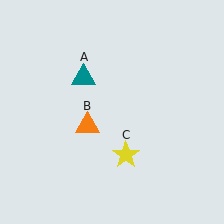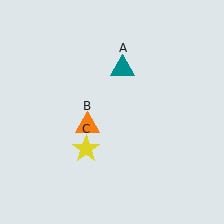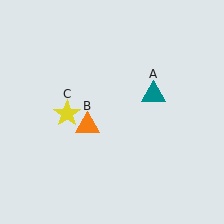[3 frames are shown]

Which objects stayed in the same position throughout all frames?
Orange triangle (object B) remained stationary.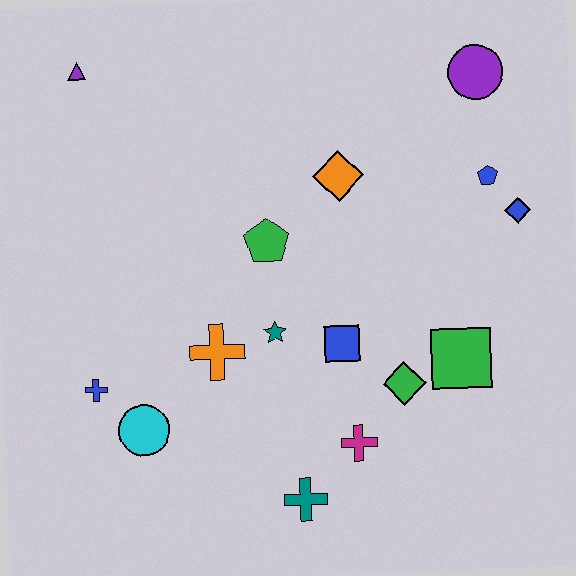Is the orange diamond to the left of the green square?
Yes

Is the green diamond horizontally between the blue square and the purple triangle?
No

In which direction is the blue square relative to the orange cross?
The blue square is to the right of the orange cross.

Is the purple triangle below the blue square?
No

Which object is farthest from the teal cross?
The purple triangle is farthest from the teal cross.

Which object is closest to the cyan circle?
The blue cross is closest to the cyan circle.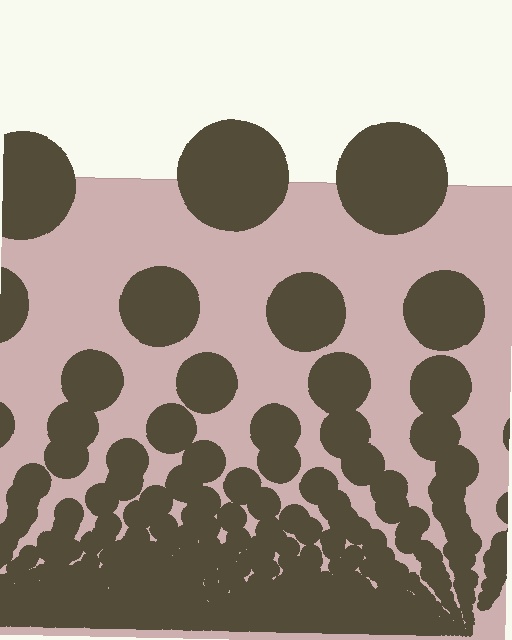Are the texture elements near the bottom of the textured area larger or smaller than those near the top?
Smaller. The gradient is inverted — elements near the bottom are smaller and denser.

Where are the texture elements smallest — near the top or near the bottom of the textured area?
Near the bottom.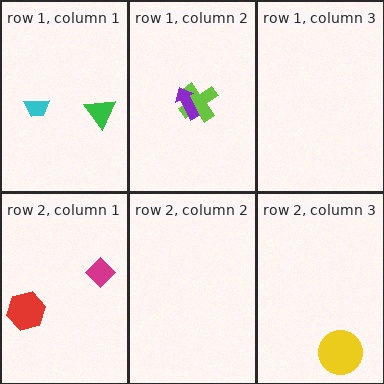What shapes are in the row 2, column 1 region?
The magenta diamond, the red hexagon.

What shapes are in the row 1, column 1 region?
The green triangle, the cyan trapezoid.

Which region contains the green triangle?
The row 1, column 1 region.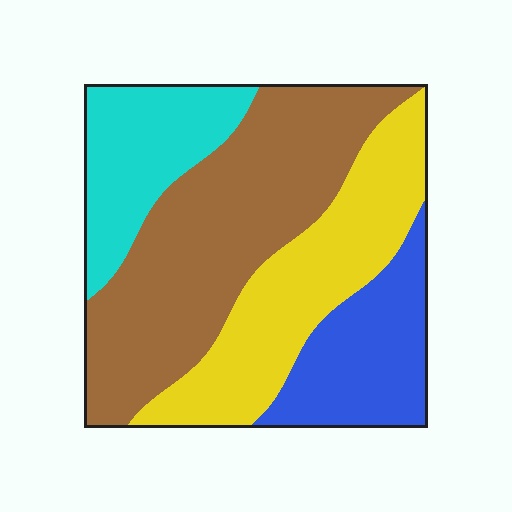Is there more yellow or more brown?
Brown.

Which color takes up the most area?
Brown, at roughly 40%.